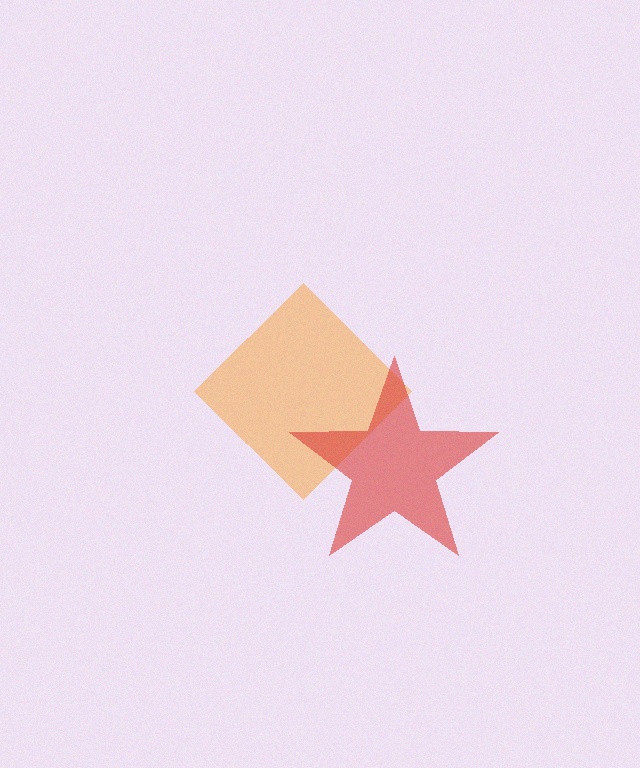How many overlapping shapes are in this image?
There are 2 overlapping shapes in the image.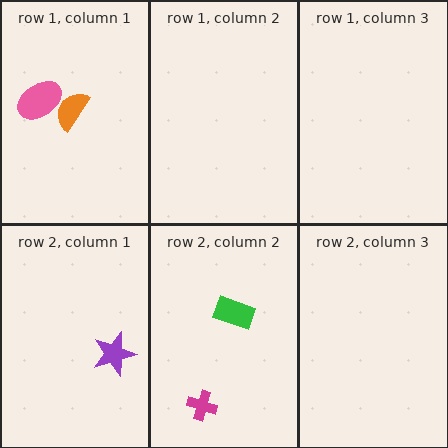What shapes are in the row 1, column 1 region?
The orange semicircle, the pink ellipse.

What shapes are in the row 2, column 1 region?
The purple star.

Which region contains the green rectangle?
The row 2, column 2 region.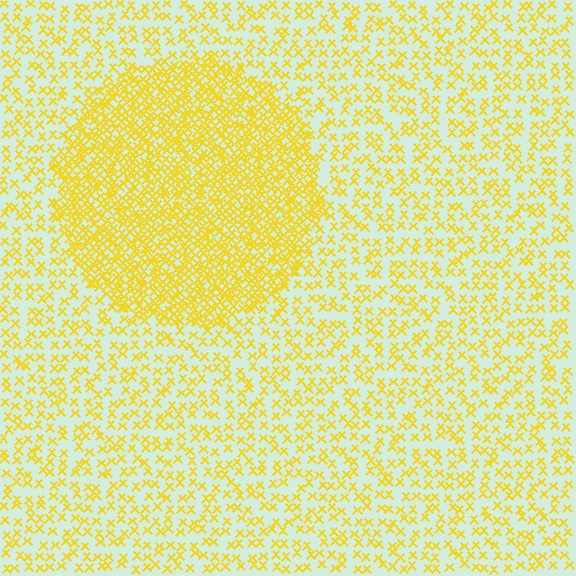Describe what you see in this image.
The image contains small yellow elements arranged at two different densities. A circle-shaped region is visible where the elements are more densely packed than the surrounding area.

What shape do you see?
I see a circle.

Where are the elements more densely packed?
The elements are more densely packed inside the circle boundary.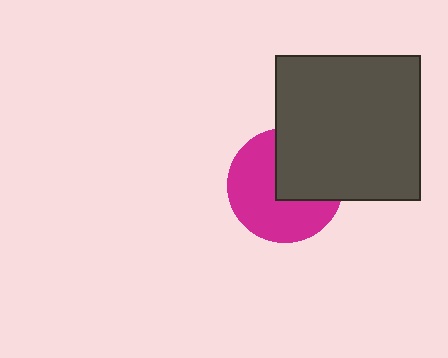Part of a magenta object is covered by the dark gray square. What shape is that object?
It is a circle.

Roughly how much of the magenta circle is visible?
About half of it is visible (roughly 59%).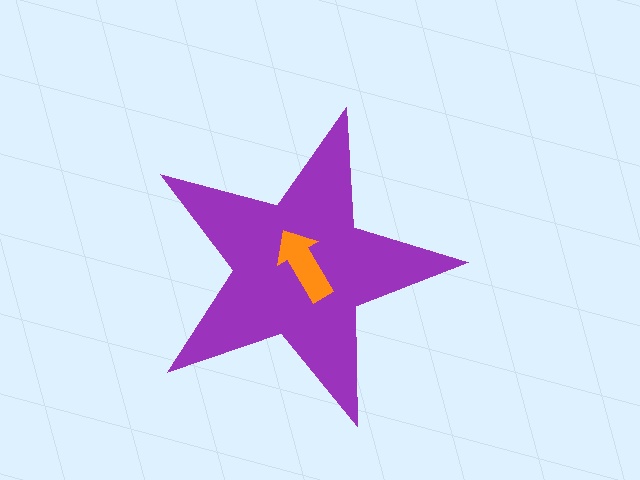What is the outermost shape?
The purple star.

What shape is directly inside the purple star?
The orange arrow.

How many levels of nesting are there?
2.